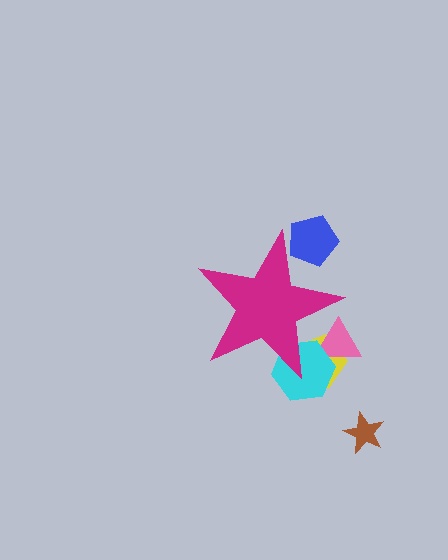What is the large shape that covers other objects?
A magenta star.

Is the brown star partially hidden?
No, the brown star is fully visible.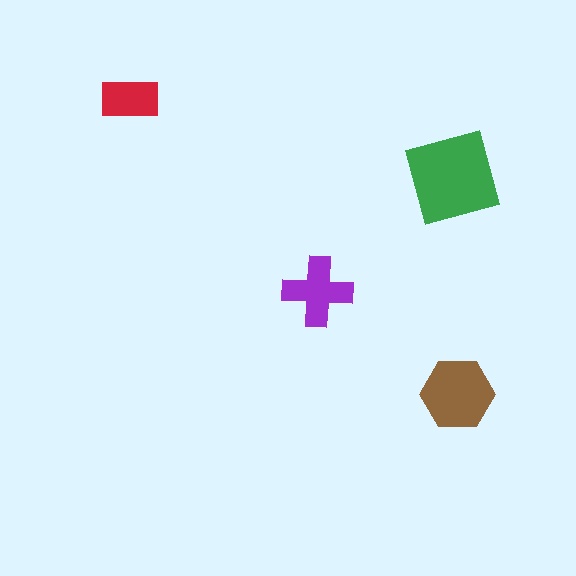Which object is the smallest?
The red rectangle.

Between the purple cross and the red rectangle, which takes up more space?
The purple cross.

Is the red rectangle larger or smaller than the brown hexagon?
Smaller.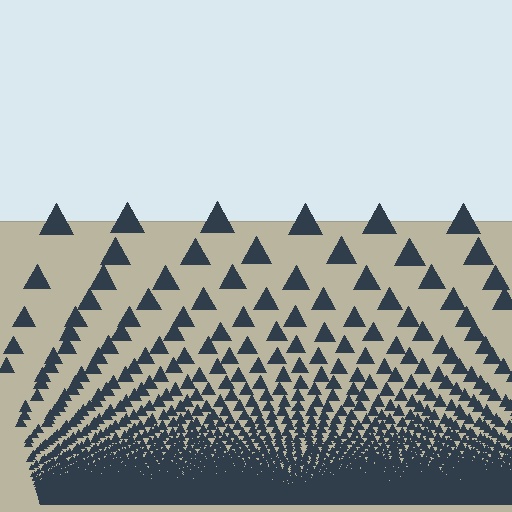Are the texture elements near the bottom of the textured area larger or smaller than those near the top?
Smaller. The gradient is inverted — elements near the bottom are smaller and denser.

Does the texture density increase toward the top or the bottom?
Density increases toward the bottom.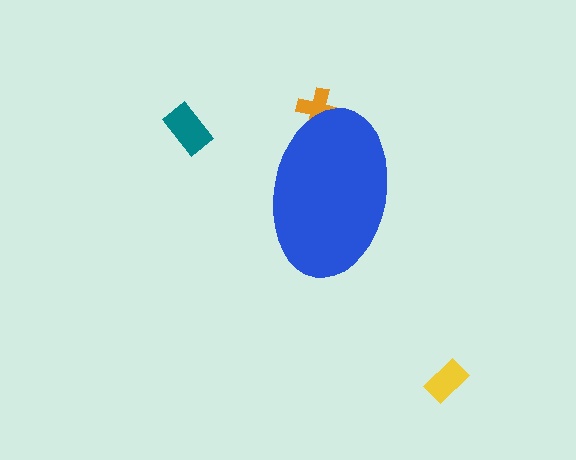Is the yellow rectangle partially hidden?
No, the yellow rectangle is fully visible.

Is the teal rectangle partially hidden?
No, the teal rectangle is fully visible.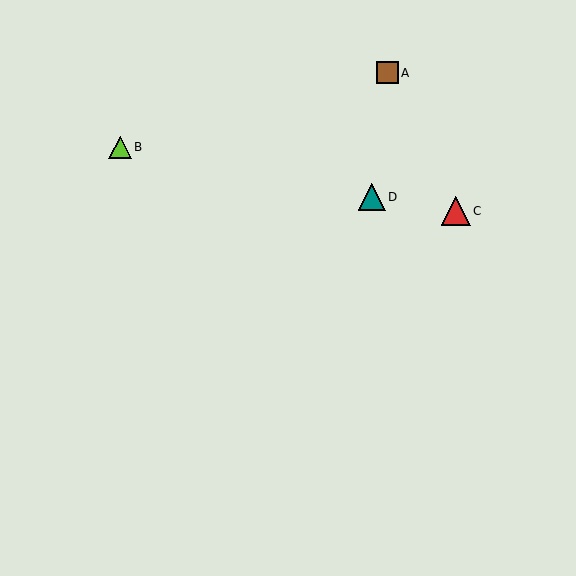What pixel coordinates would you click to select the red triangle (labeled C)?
Click at (456, 211) to select the red triangle C.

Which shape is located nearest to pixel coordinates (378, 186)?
The teal triangle (labeled D) at (372, 197) is nearest to that location.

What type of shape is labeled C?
Shape C is a red triangle.